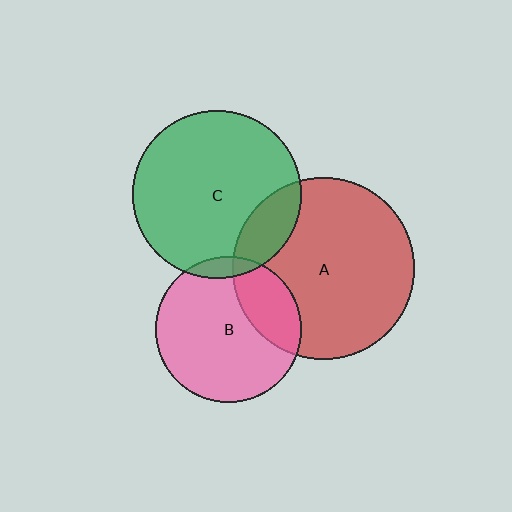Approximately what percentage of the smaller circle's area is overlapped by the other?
Approximately 5%.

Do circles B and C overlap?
Yes.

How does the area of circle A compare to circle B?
Approximately 1.6 times.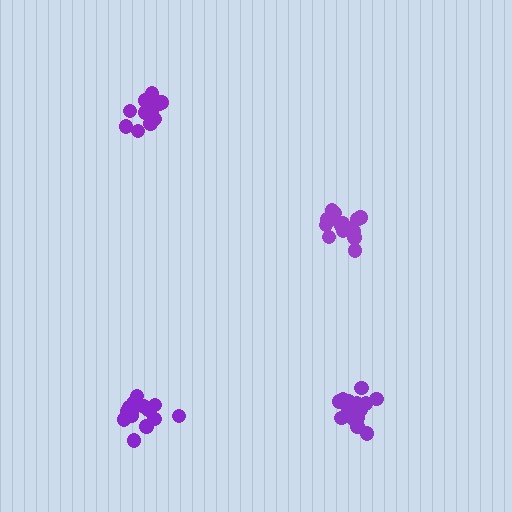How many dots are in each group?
Group 1: 15 dots, Group 2: 17 dots, Group 3: 17 dots, Group 4: 18 dots (67 total).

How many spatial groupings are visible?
There are 4 spatial groupings.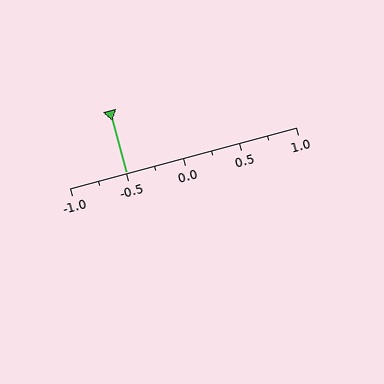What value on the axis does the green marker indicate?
The marker indicates approximately -0.5.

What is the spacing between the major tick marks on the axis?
The major ticks are spaced 0.5 apart.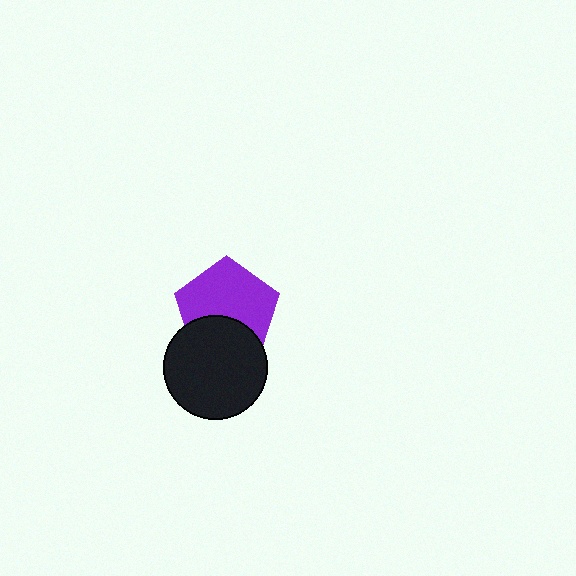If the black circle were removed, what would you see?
You would see the complete purple pentagon.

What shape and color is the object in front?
The object in front is a black circle.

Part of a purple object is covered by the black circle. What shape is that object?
It is a pentagon.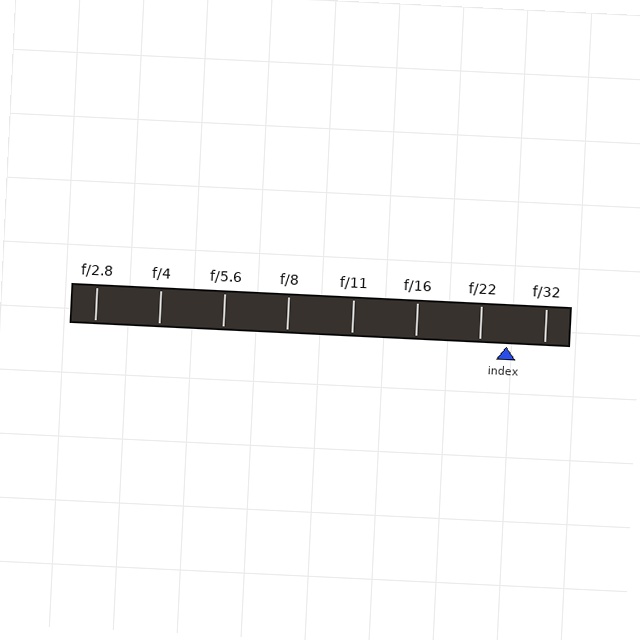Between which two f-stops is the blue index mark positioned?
The index mark is between f/22 and f/32.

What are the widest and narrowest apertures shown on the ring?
The widest aperture shown is f/2.8 and the narrowest is f/32.